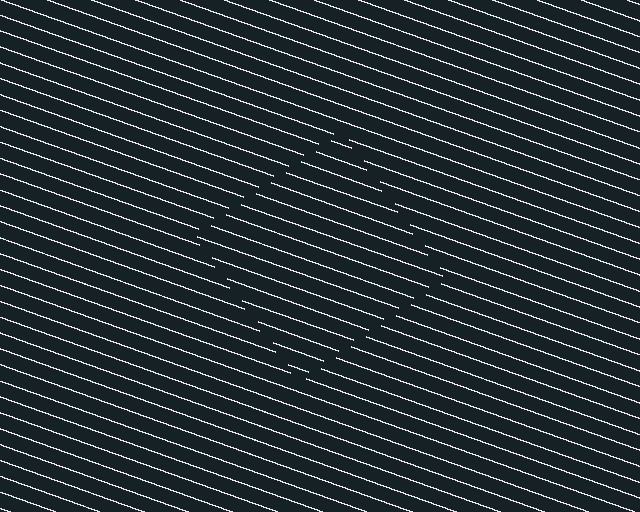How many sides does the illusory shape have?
4 sides — the line-ends trace a square.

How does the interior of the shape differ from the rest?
The interior of the shape contains the same grating, shifted by half a period — the contour is defined by the phase discontinuity where line-ends from the inner and outer gratings abut.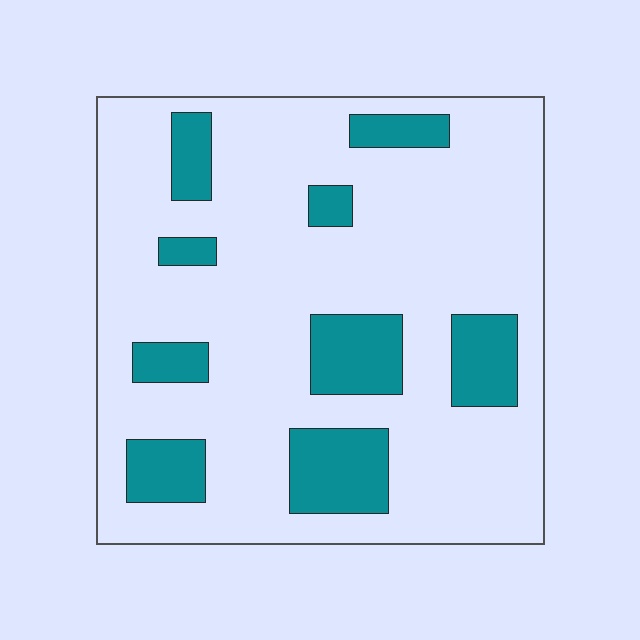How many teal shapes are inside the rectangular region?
9.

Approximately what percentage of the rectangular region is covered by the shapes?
Approximately 20%.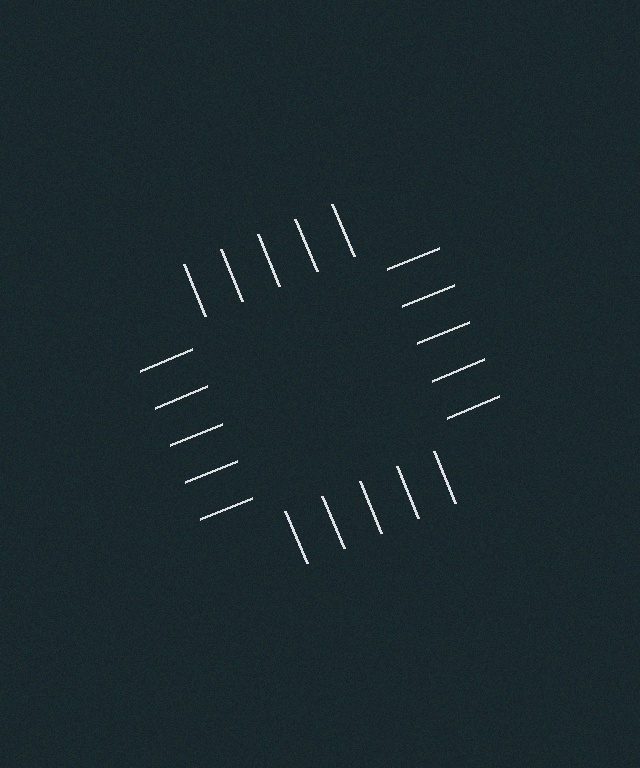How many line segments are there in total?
20 — 5 along each of the 4 edges.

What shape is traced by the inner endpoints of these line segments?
An illusory square — the line segments terminate on its edges but no continuous stroke is drawn.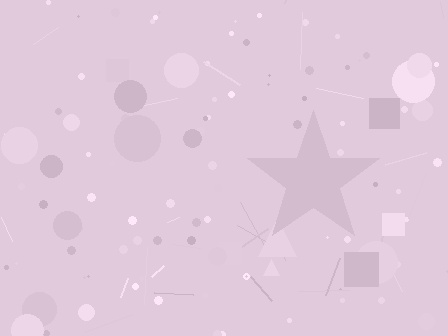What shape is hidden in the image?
A star is hidden in the image.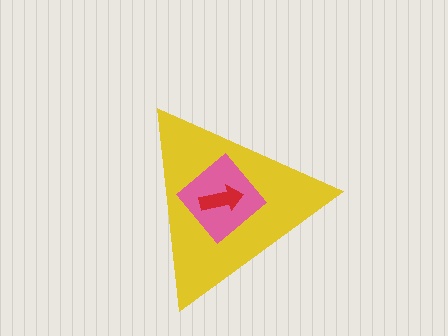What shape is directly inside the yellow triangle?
The pink diamond.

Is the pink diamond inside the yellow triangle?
Yes.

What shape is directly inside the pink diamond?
The red arrow.